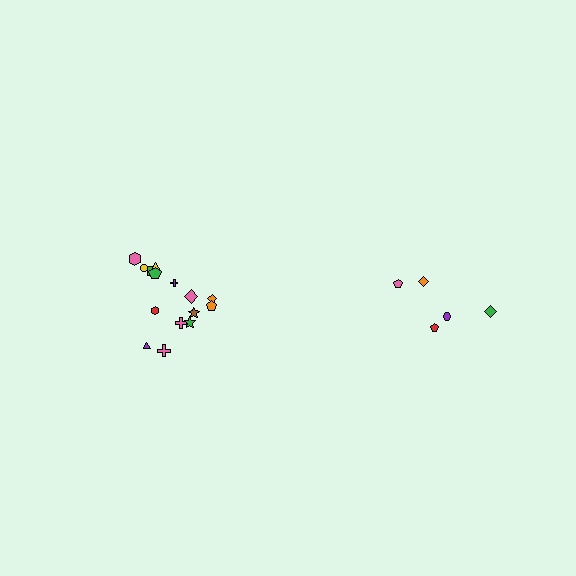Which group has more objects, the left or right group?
The left group.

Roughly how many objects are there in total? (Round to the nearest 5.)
Roughly 20 objects in total.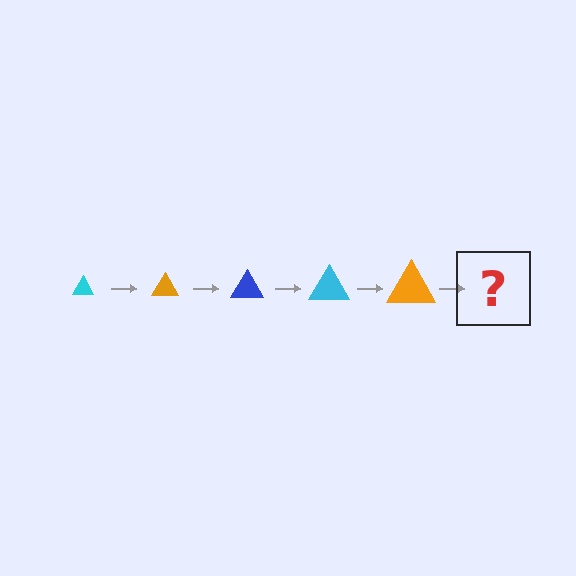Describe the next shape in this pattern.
It should be a blue triangle, larger than the previous one.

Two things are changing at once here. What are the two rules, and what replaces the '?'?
The two rules are that the triangle grows larger each step and the color cycles through cyan, orange, and blue. The '?' should be a blue triangle, larger than the previous one.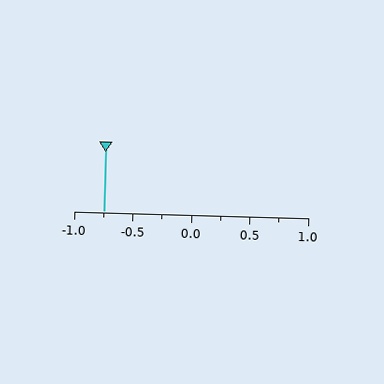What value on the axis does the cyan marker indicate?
The marker indicates approximately -0.75.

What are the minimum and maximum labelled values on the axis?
The axis runs from -1.0 to 1.0.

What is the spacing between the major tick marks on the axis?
The major ticks are spaced 0.5 apart.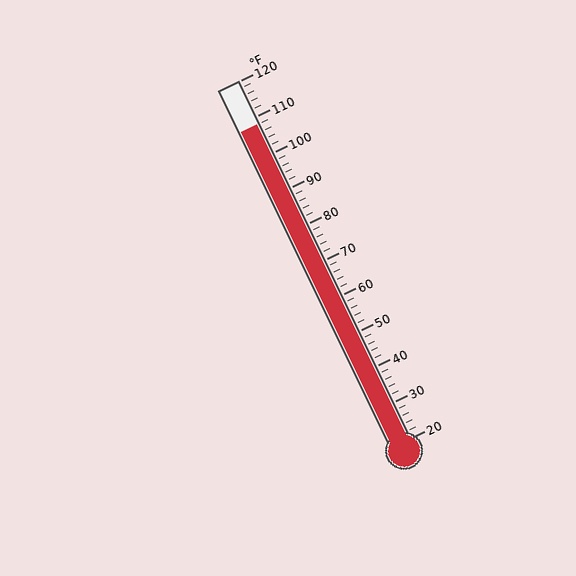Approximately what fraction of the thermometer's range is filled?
The thermometer is filled to approximately 90% of its range.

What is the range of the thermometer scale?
The thermometer scale ranges from 20°F to 120°F.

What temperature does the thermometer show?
The thermometer shows approximately 108°F.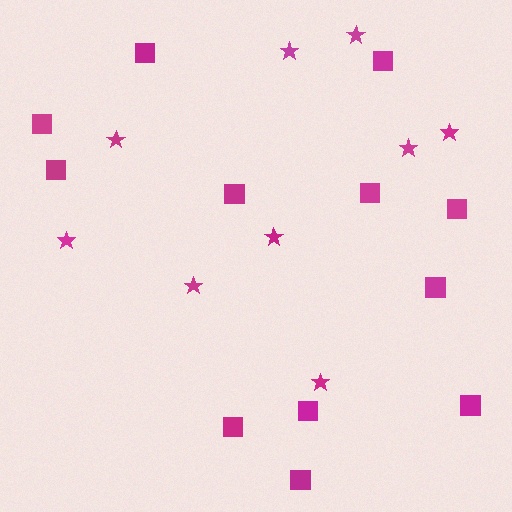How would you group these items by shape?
There are 2 groups: one group of squares (12) and one group of stars (9).